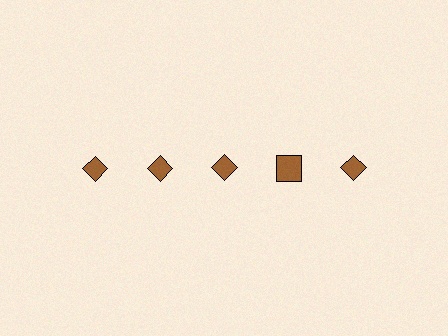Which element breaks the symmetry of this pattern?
The brown square in the top row, second from right column breaks the symmetry. All other shapes are brown diamonds.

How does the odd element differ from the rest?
It has a different shape: square instead of diamond.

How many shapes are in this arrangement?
There are 5 shapes arranged in a grid pattern.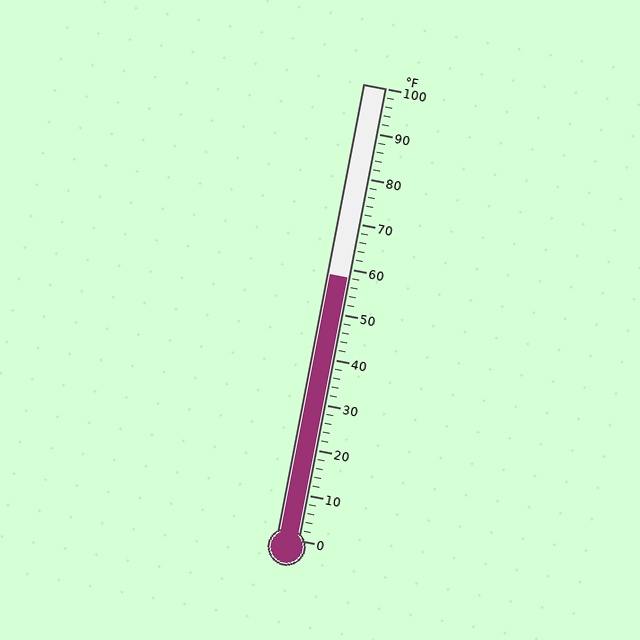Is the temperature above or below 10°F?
The temperature is above 10°F.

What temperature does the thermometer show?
The thermometer shows approximately 58°F.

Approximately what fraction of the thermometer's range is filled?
The thermometer is filled to approximately 60% of its range.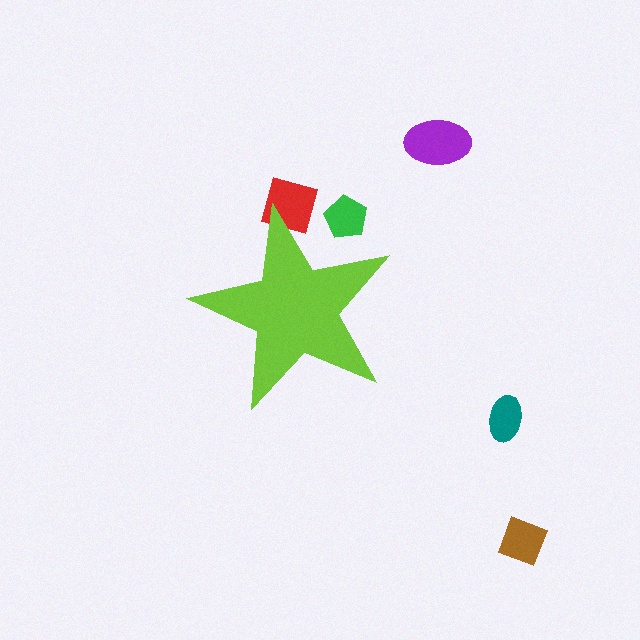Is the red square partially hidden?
Yes, the red square is partially hidden behind the lime star.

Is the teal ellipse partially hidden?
No, the teal ellipse is fully visible.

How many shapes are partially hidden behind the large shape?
2 shapes are partially hidden.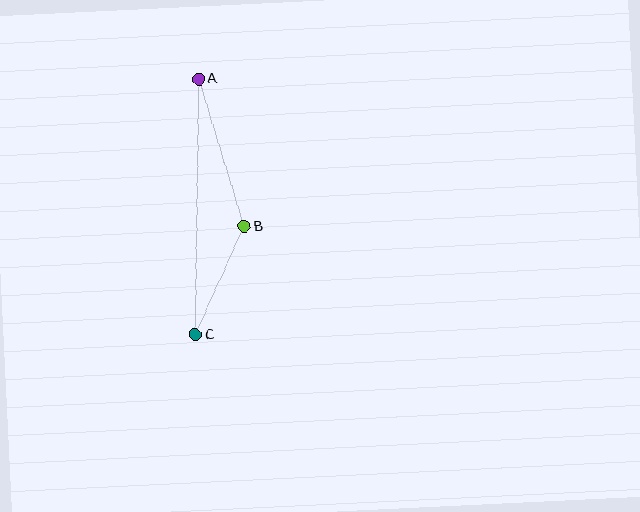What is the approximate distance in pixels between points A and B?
The distance between A and B is approximately 154 pixels.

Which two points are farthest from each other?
Points A and C are farthest from each other.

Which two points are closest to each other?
Points B and C are closest to each other.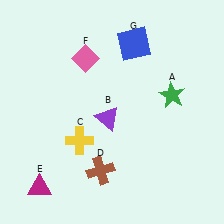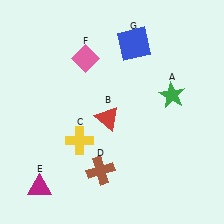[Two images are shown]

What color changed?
The triangle (B) changed from purple in Image 1 to red in Image 2.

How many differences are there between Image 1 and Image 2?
There is 1 difference between the two images.